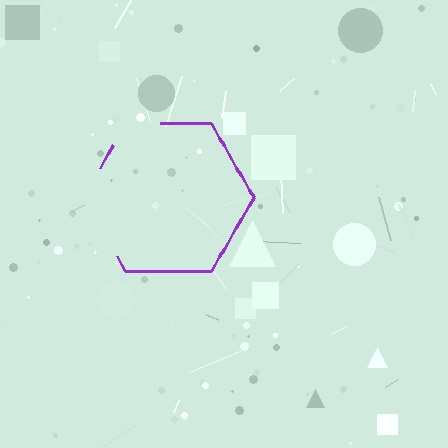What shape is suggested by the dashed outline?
The dashed outline suggests a hexagon.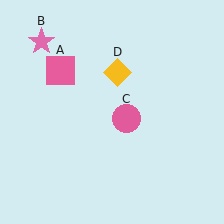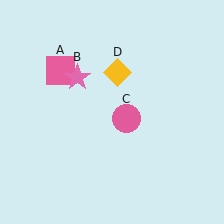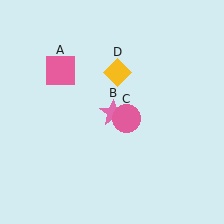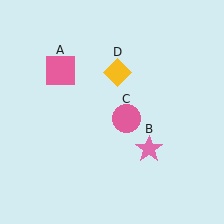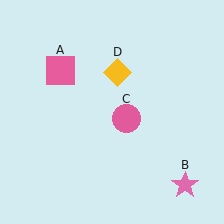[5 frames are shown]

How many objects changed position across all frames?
1 object changed position: pink star (object B).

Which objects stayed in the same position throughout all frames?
Pink square (object A) and pink circle (object C) and yellow diamond (object D) remained stationary.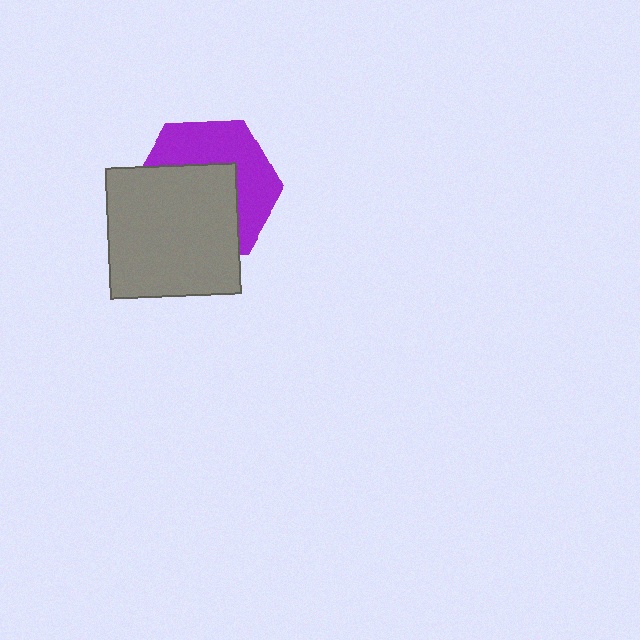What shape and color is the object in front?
The object in front is a gray square.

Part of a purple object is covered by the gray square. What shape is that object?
It is a hexagon.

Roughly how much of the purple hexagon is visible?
About half of it is visible (roughly 46%).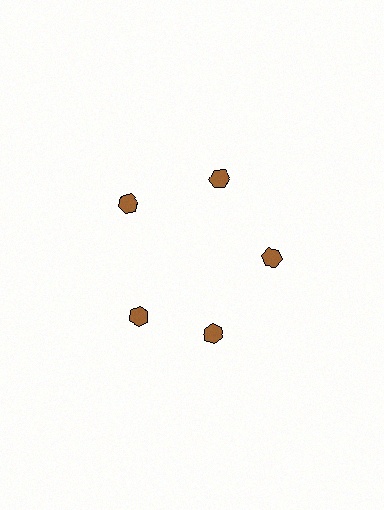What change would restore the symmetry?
The symmetry would be restored by rotating it back into even spacing with its neighbors so that all 5 hexagons sit at equal angles and equal distance from the center.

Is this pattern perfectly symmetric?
No. The 5 brown hexagons are arranged in a ring, but one element near the 8 o'clock position is rotated out of alignment along the ring, breaking the 5-fold rotational symmetry.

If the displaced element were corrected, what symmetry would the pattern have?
It would have 5-fold rotational symmetry — the pattern would map onto itself every 72 degrees.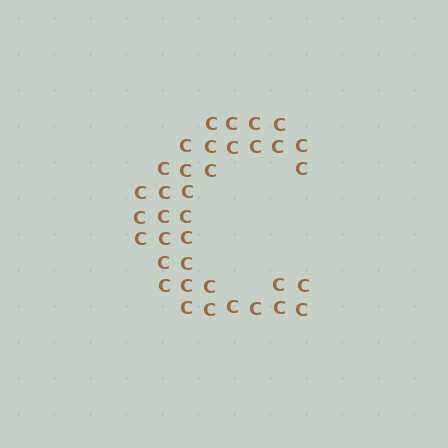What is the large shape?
The large shape is the letter C.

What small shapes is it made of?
It is made of small letter C's.